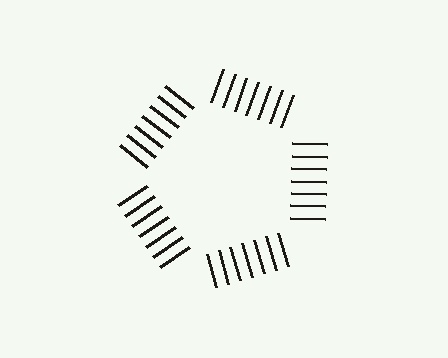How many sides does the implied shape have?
5 sides — the line-ends trace a pentagon.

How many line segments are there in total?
35 — 7 along each of the 5 edges.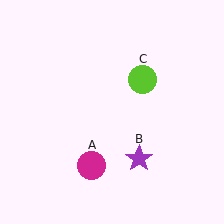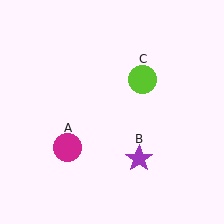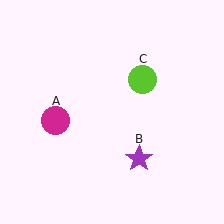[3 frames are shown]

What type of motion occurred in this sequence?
The magenta circle (object A) rotated clockwise around the center of the scene.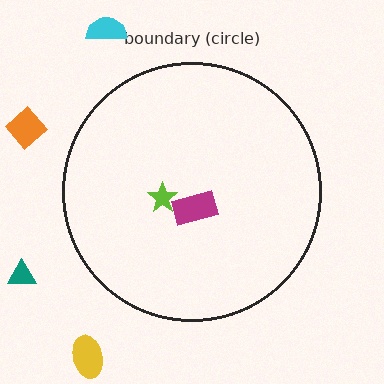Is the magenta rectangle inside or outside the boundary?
Inside.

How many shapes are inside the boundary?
2 inside, 4 outside.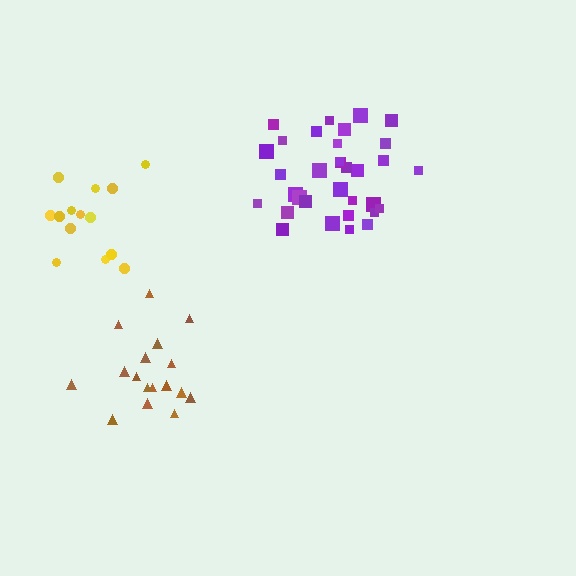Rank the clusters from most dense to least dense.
purple, yellow, brown.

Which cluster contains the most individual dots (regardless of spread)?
Purple (33).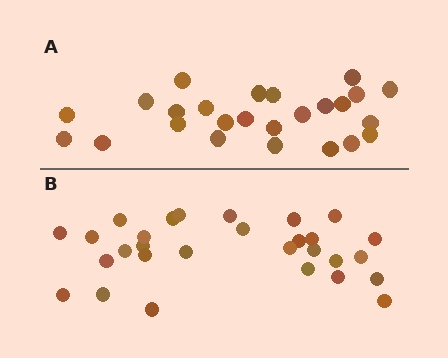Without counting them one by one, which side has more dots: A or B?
Region B (the bottom region) has more dots.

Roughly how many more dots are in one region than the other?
Region B has about 4 more dots than region A.